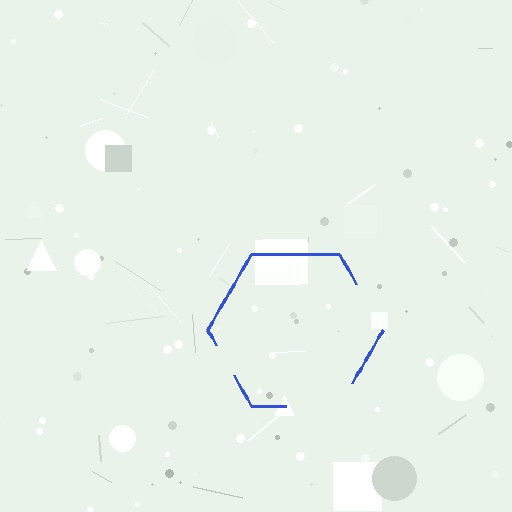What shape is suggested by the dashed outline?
The dashed outline suggests a hexagon.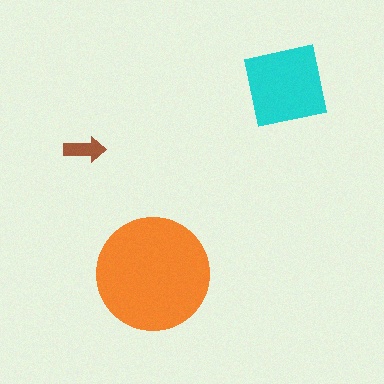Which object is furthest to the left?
The brown arrow is leftmost.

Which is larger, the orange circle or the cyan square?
The orange circle.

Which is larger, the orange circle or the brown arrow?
The orange circle.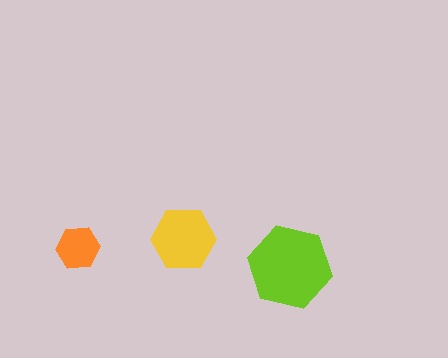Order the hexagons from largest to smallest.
the lime one, the yellow one, the orange one.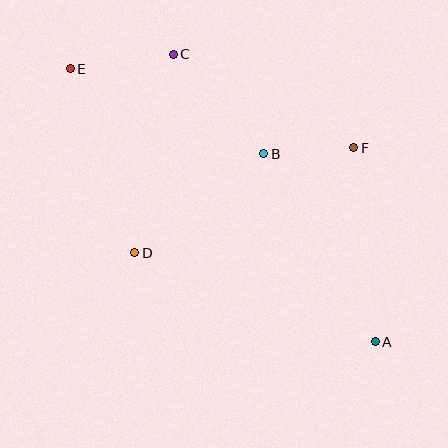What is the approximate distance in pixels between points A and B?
The distance between A and B is approximately 219 pixels.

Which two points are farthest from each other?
Points A and E are farthest from each other.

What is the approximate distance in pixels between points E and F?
The distance between E and F is approximately 294 pixels.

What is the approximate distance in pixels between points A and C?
The distance between A and C is approximately 351 pixels.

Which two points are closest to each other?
Points B and F are closest to each other.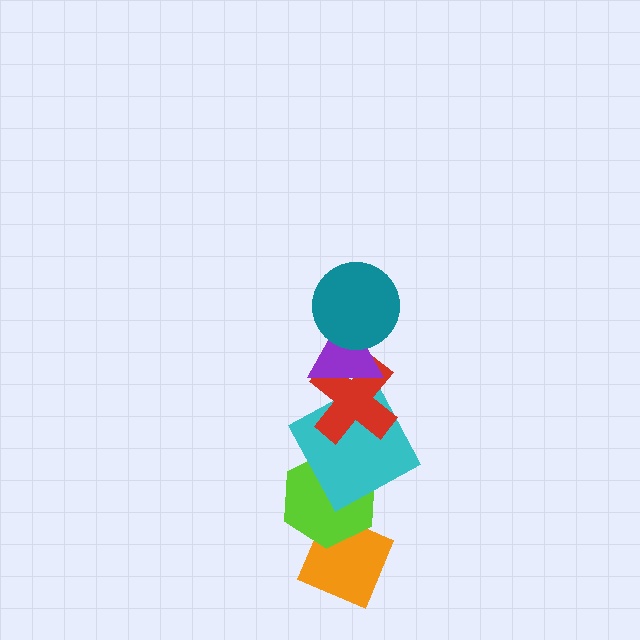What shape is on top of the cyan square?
The red cross is on top of the cyan square.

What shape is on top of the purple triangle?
The teal circle is on top of the purple triangle.